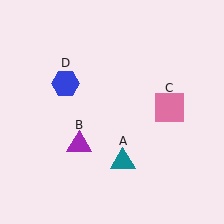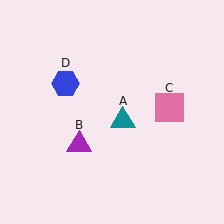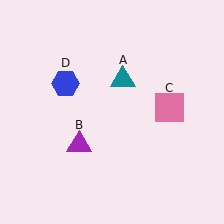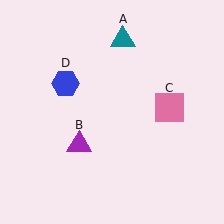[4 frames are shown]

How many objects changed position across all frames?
1 object changed position: teal triangle (object A).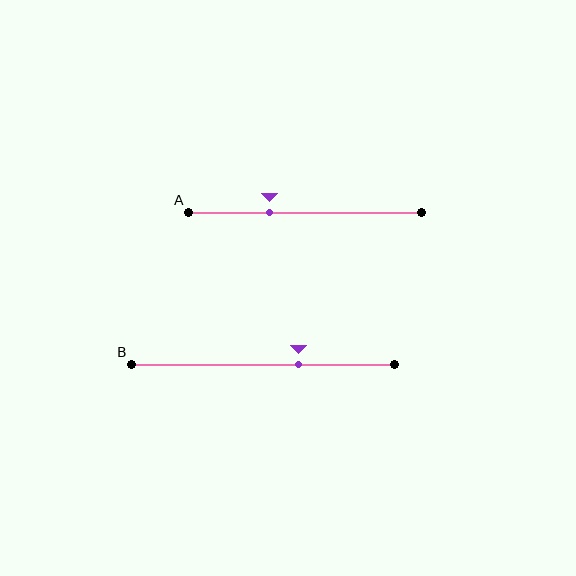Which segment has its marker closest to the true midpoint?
Segment B has its marker closest to the true midpoint.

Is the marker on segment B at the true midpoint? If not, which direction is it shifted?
No, the marker on segment B is shifted to the right by about 13% of the segment length.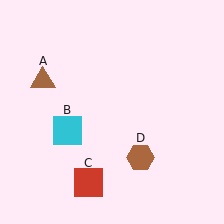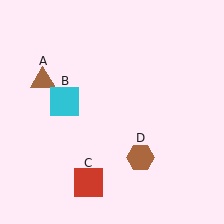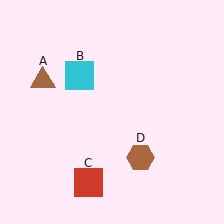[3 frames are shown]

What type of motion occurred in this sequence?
The cyan square (object B) rotated clockwise around the center of the scene.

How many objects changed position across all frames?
1 object changed position: cyan square (object B).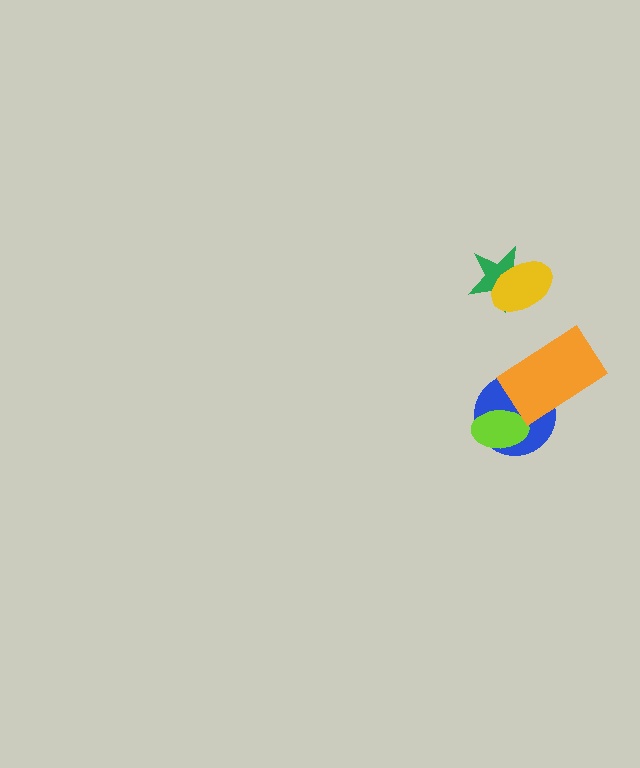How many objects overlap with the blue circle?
2 objects overlap with the blue circle.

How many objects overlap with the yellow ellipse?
1 object overlaps with the yellow ellipse.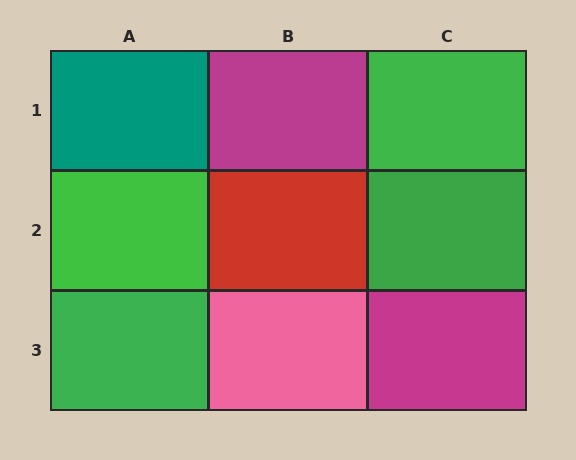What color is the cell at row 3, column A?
Green.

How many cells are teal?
1 cell is teal.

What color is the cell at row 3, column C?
Magenta.